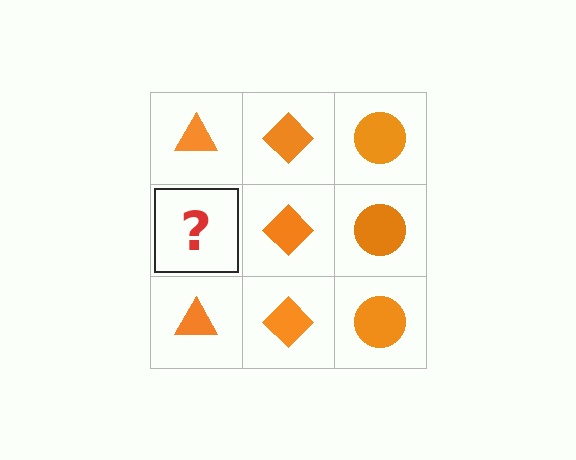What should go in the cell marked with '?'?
The missing cell should contain an orange triangle.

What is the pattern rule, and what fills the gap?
The rule is that each column has a consistent shape. The gap should be filled with an orange triangle.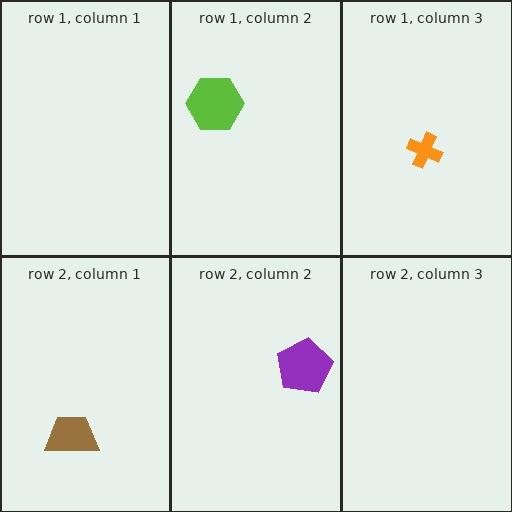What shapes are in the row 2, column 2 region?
The purple pentagon.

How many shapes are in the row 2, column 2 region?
1.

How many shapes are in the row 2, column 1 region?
1.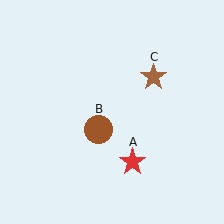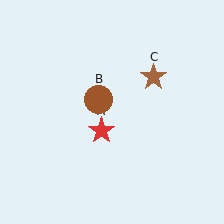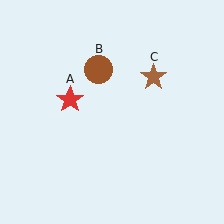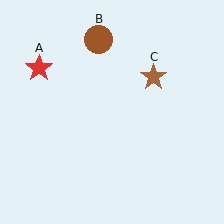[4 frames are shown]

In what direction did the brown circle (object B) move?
The brown circle (object B) moved up.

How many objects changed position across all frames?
2 objects changed position: red star (object A), brown circle (object B).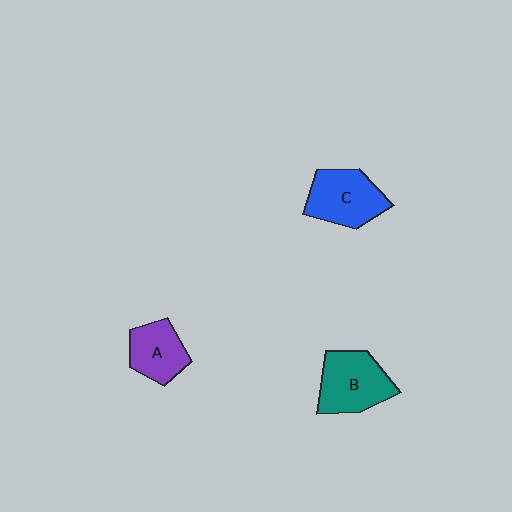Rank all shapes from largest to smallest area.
From largest to smallest: B (teal), C (blue), A (purple).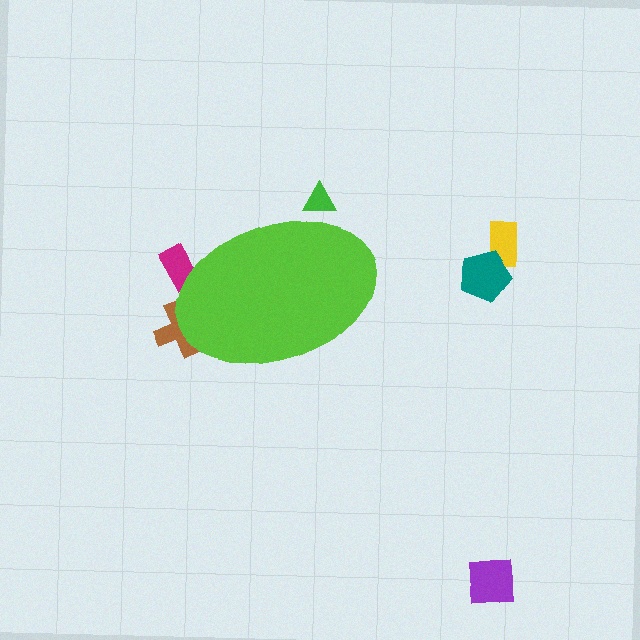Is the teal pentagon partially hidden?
No, the teal pentagon is fully visible.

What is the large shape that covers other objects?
A lime ellipse.